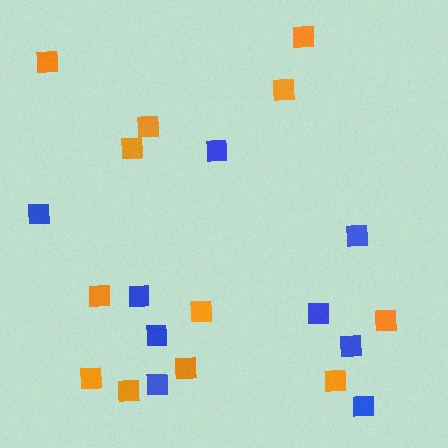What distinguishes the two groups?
There are 2 groups: one group of orange squares (12) and one group of blue squares (9).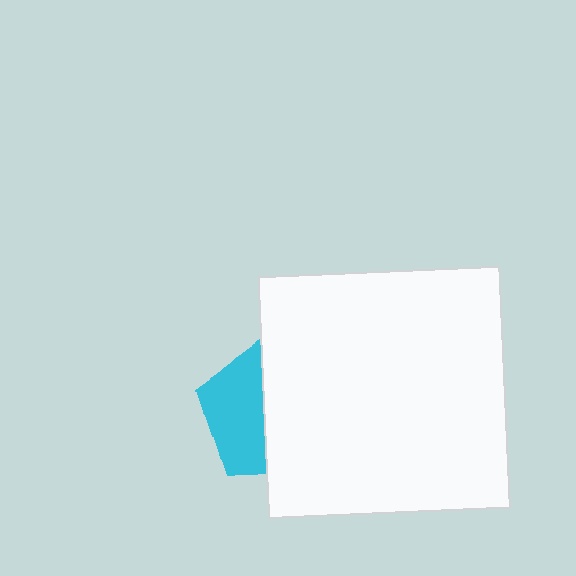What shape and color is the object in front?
The object in front is a white square.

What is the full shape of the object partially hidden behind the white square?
The partially hidden object is a cyan pentagon.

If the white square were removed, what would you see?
You would see the complete cyan pentagon.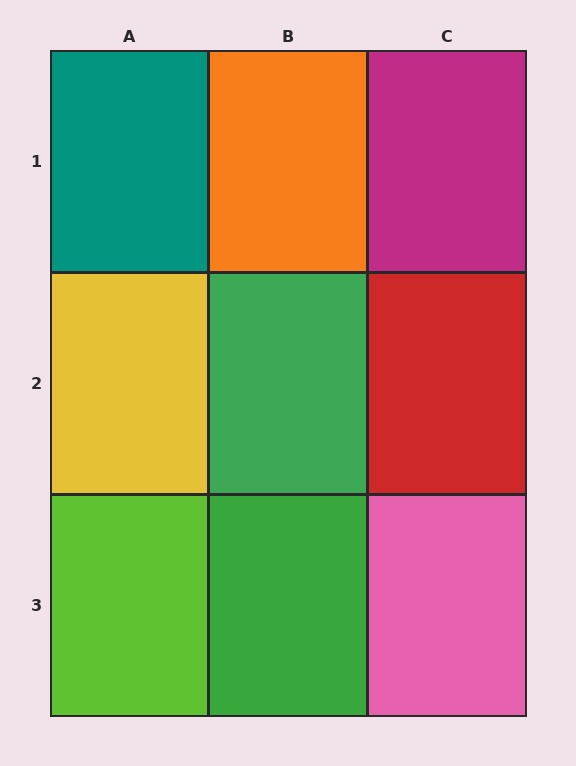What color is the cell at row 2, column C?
Red.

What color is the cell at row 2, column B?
Green.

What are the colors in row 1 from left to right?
Teal, orange, magenta.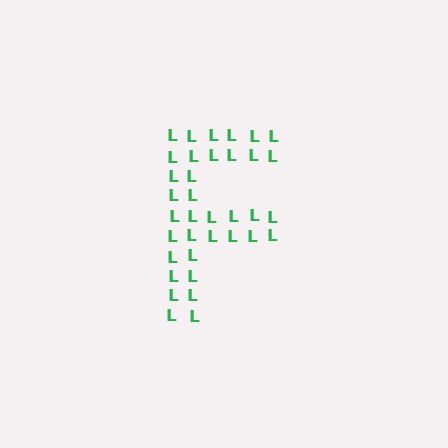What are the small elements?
The small elements are letter L's.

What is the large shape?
The large shape is the letter F.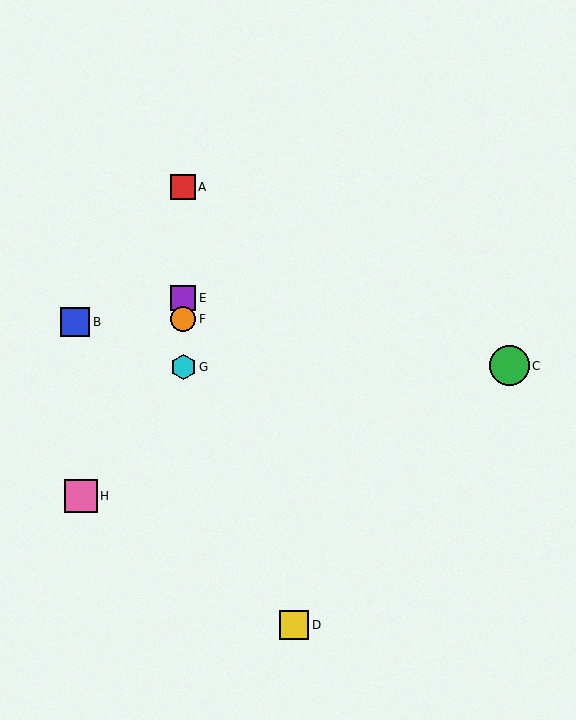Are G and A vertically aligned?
Yes, both are at x≈183.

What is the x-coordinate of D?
Object D is at x≈294.